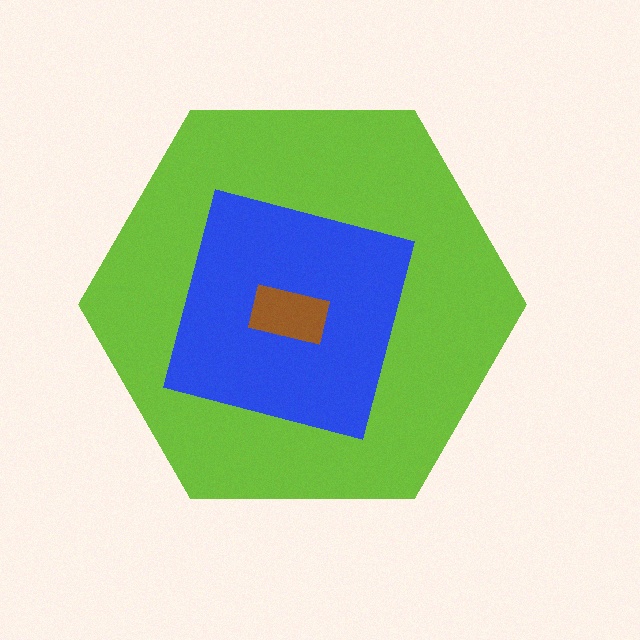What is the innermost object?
The brown rectangle.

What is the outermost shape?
The lime hexagon.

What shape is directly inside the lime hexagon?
The blue square.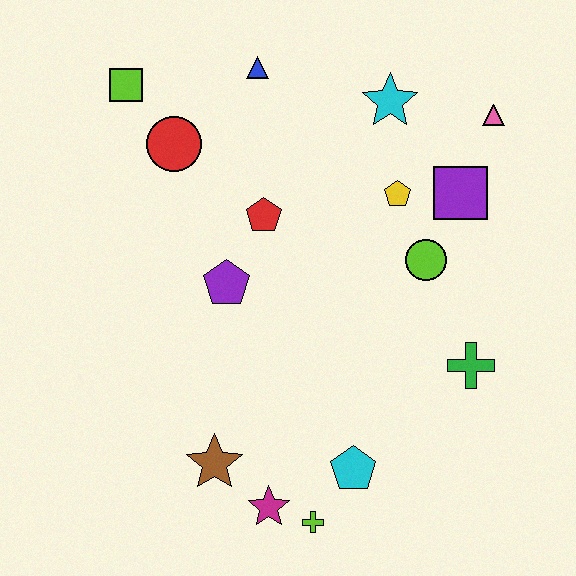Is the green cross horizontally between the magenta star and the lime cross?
No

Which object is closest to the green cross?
The lime circle is closest to the green cross.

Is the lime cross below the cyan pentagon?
Yes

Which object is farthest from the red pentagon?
The lime cross is farthest from the red pentagon.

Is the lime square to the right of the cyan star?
No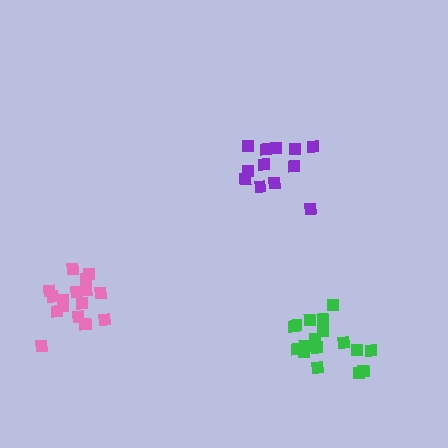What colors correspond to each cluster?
The clusters are colored: pink, purple, green.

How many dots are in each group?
Group 1: 17 dots, Group 2: 12 dots, Group 3: 17 dots (46 total).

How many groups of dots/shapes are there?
There are 3 groups.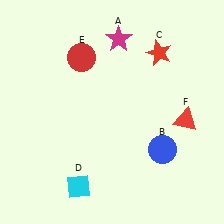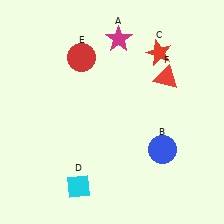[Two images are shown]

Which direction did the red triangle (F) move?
The red triangle (F) moved up.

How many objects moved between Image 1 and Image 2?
1 object moved between the two images.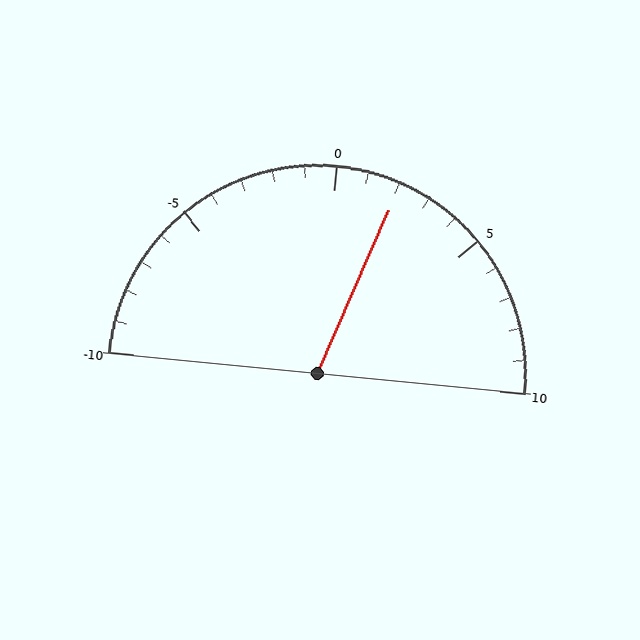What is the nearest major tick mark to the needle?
The nearest major tick mark is 0.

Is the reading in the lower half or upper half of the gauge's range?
The reading is in the upper half of the range (-10 to 10).